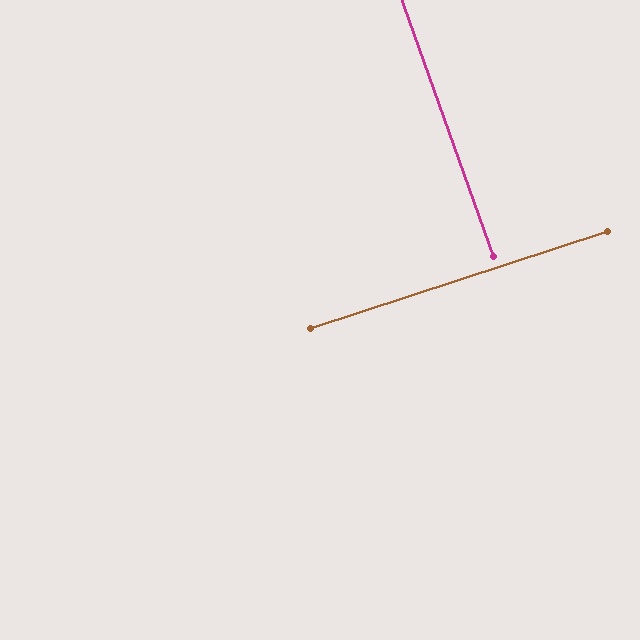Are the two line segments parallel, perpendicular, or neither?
Perpendicular — they meet at approximately 89°.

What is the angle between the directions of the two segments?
Approximately 89 degrees.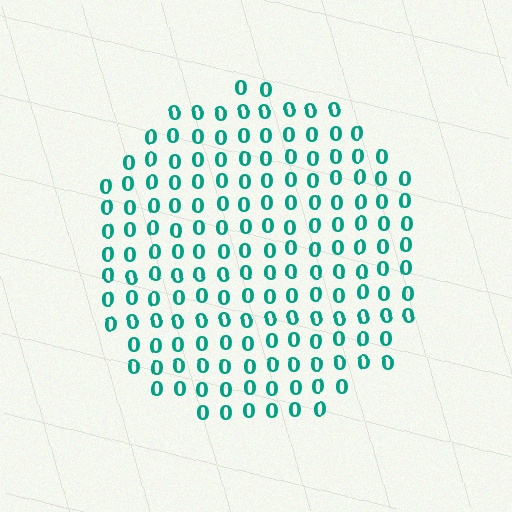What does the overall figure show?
The overall figure shows a circle.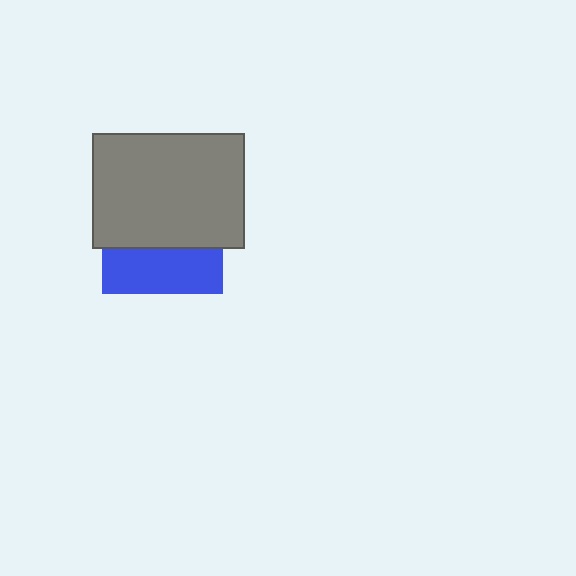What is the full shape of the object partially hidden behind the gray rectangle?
The partially hidden object is a blue square.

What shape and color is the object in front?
The object in front is a gray rectangle.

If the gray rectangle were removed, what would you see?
You would see the complete blue square.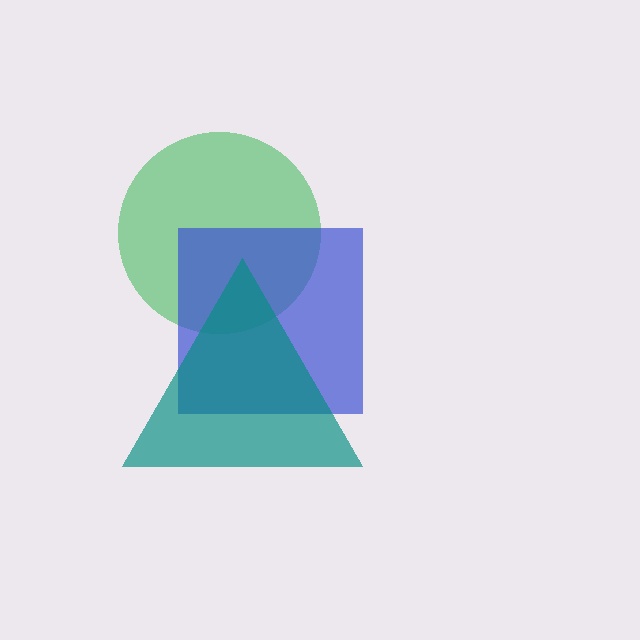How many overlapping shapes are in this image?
There are 3 overlapping shapes in the image.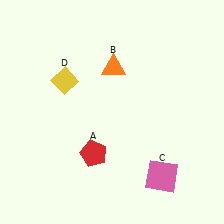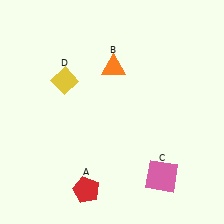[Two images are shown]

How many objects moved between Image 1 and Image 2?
1 object moved between the two images.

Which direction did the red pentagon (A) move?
The red pentagon (A) moved down.